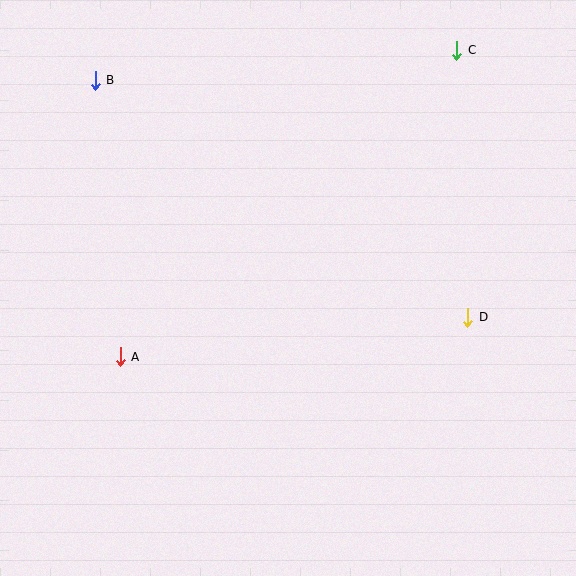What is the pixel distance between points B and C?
The distance between B and C is 363 pixels.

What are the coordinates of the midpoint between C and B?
The midpoint between C and B is at (276, 65).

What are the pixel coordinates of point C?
Point C is at (457, 50).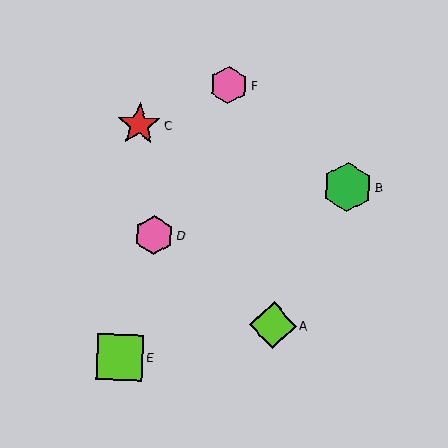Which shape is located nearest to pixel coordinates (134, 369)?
The lime square (labeled E) at (120, 357) is nearest to that location.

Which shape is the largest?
The green hexagon (labeled B) is the largest.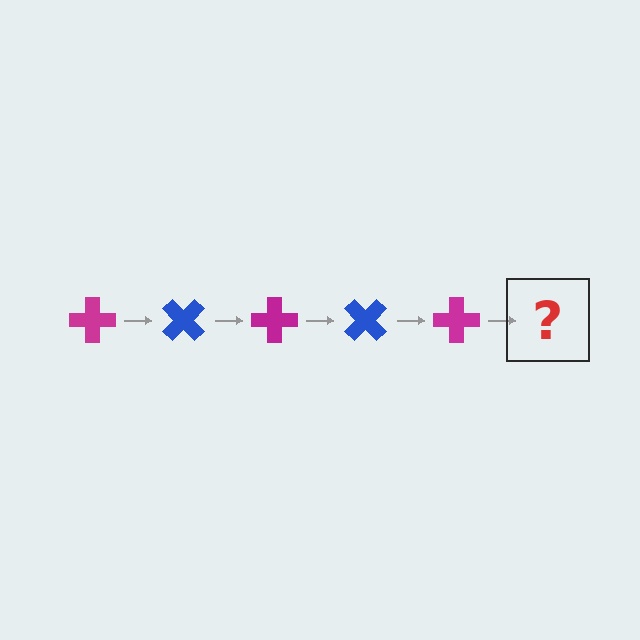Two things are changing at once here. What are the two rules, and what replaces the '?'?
The two rules are that it rotates 45 degrees each step and the color cycles through magenta and blue. The '?' should be a blue cross, rotated 225 degrees from the start.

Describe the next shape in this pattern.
It should be a blue cross, rotated 225 degrees from the start.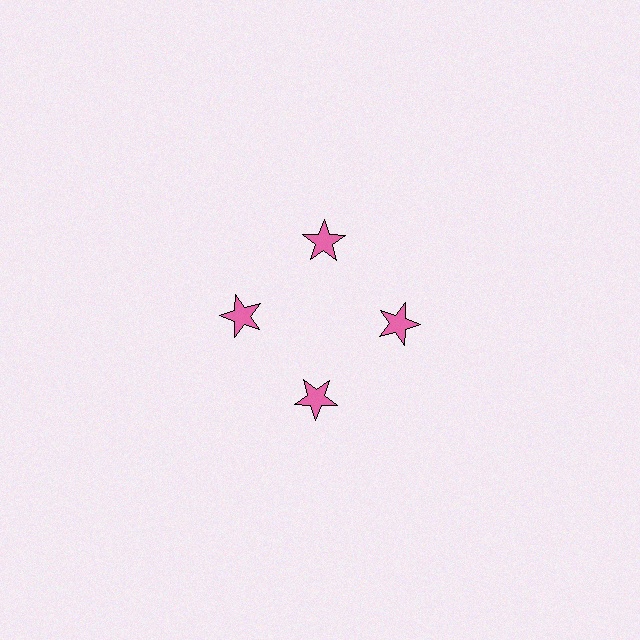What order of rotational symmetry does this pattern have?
This pattern has 4-fold rotational symmetry.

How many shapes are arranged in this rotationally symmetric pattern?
There are 4 shapes, arranged in 4 groups of 1.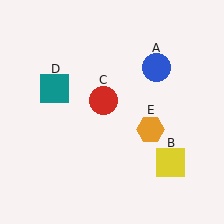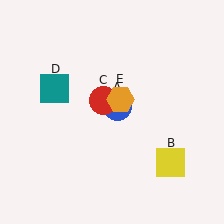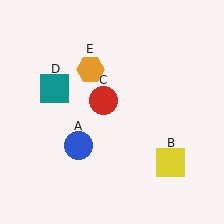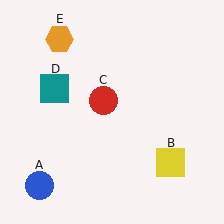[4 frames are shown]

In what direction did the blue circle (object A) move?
The blue circle (object A) moved down and to the left.